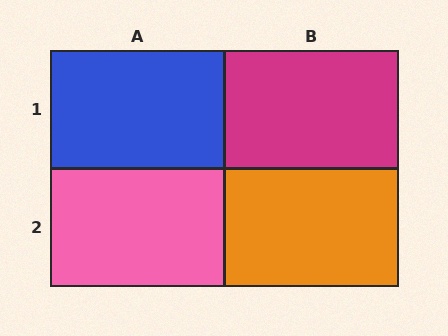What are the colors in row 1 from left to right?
Blue, magenta.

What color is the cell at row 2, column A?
Pink.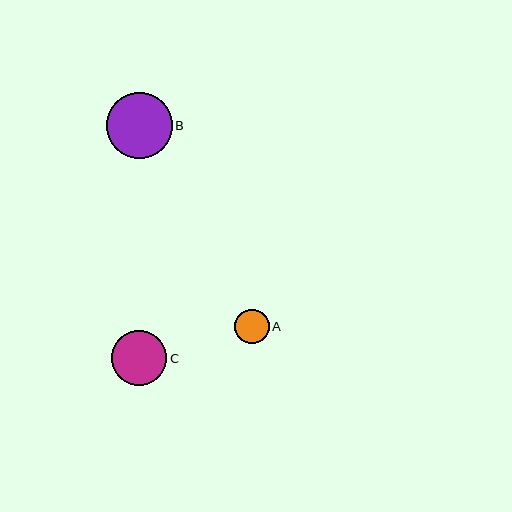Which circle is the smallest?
Circle A is the smallest with a size of approximately 34 pixels.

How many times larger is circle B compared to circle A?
Circle B is approximately 1.9 times the size of circle A.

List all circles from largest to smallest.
From largest to smallest: B, C, A.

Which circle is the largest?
Circle B is the largest with a size of approximately 66 pixels.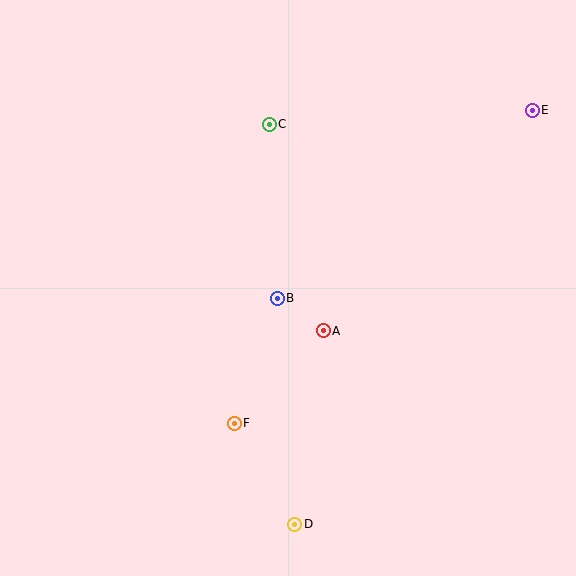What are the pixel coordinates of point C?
Point C is at (269, 124).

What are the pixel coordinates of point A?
Point A is at (323, 331).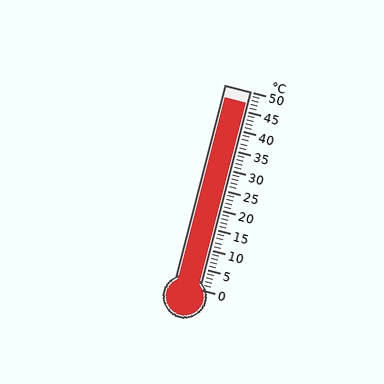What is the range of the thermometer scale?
The thermometer scale ranges from 0°C to 50°C.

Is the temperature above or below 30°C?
The temperature is above 30°C.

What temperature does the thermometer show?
The thermometer shows approximately 47°C.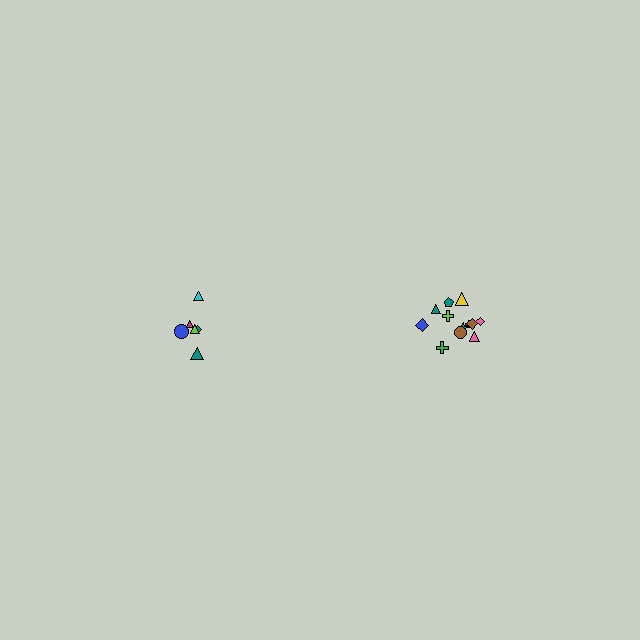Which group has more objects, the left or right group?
The right group.